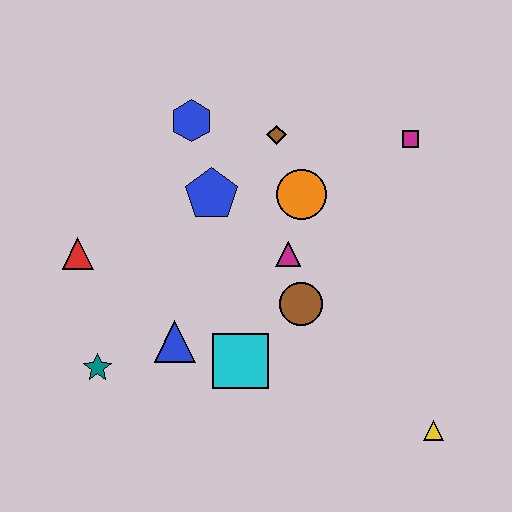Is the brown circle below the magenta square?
Yes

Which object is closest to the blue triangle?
The cyan square is closest to the blue triangle.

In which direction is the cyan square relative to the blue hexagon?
The cyan square is below the blue hexagon.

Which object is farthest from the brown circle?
The red triangle is farthest from the brown circle.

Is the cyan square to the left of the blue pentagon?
No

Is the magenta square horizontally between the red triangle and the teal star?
No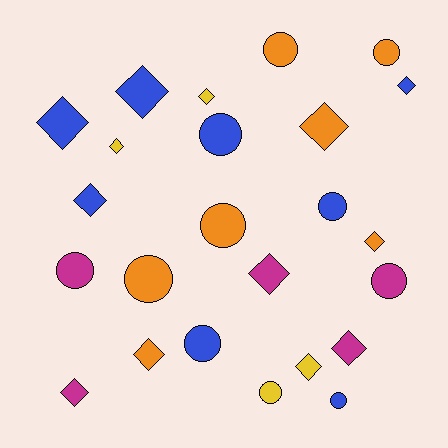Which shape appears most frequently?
Diamond, with 13 objects.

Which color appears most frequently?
Blue, with 8 objects.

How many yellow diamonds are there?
There are 3 yellow diamonds.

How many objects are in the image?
There are 24 objects.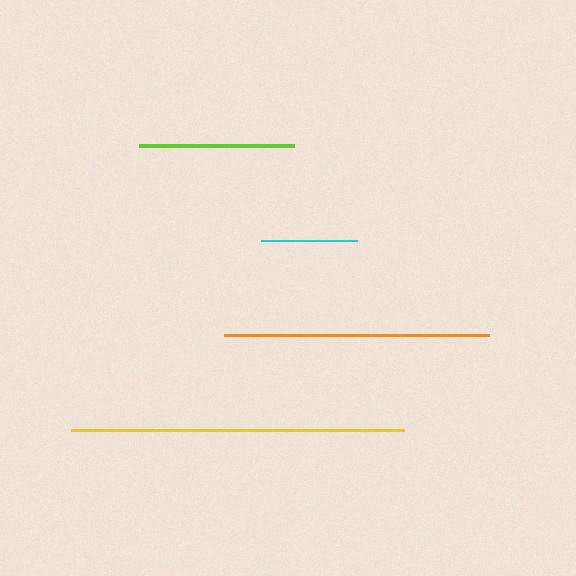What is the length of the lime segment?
The lime segment is approximately 155 pixels long.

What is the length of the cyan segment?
The cyan segment is approximately 96 pixels long.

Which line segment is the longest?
The yellow line is the longest at approximately 333 pixels.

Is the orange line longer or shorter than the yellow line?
The yellow line is longer than the orange line.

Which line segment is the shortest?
The cyan line is the shortest at approximately 96 pixels.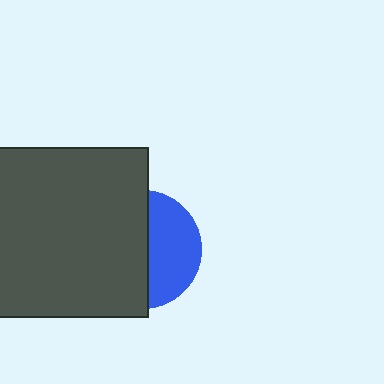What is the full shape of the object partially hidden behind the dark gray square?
The partially hidden object is a blue circle.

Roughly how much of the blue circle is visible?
A small part of it is visible (roughly 42%).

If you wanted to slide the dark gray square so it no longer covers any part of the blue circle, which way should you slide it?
Slide it left — that is the most direct way to separate the two shapes.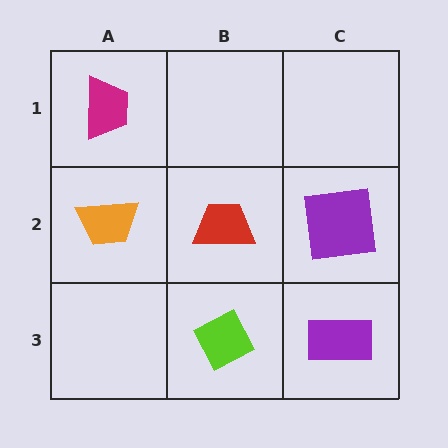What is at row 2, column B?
A red trapezoid.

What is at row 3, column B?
A lime diamond.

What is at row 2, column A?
An orange trapezoid.